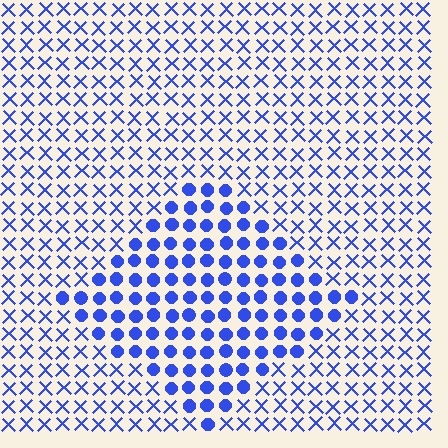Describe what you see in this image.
The image is filled with small blue elements arranged in a uniform grid. A diamond-shaped region contains circles, while the surrounding area contains X marks. The boundary is defined purely by the change in element shape.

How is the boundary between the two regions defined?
The boundary is defined by a change in element shape: circles inside vs. X marks outside. All elements share the same color and spacing.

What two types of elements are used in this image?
The image uses circles inside the diamond region and X marks outside it.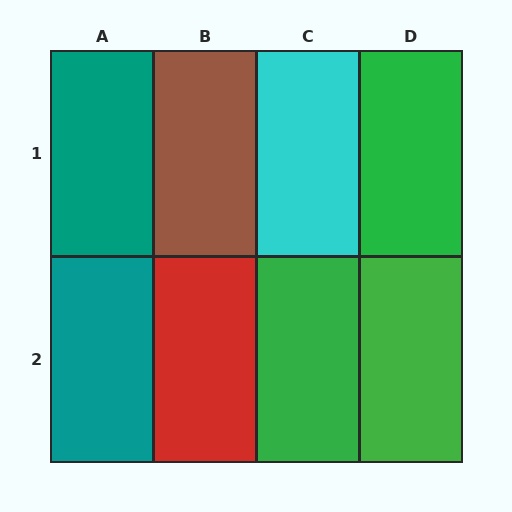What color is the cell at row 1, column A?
Teal.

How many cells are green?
3 cells are green.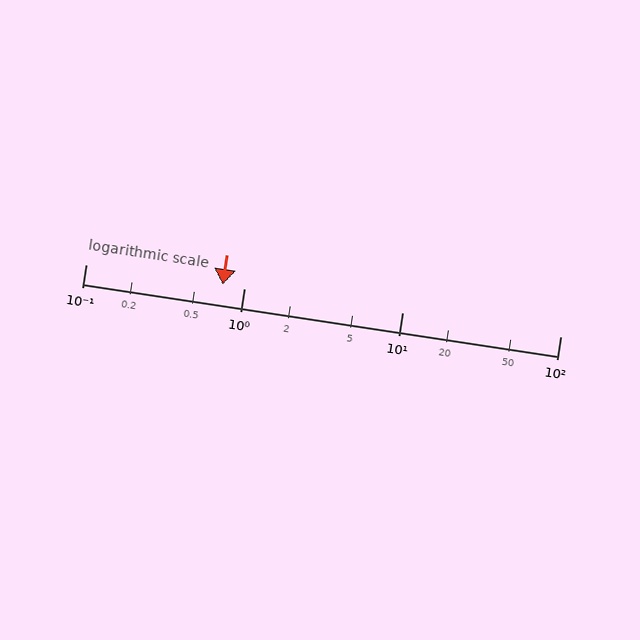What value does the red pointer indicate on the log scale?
The pointer indicates approximately 0.73.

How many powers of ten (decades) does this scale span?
The scale spans 3 decades, from 0.1 to 100.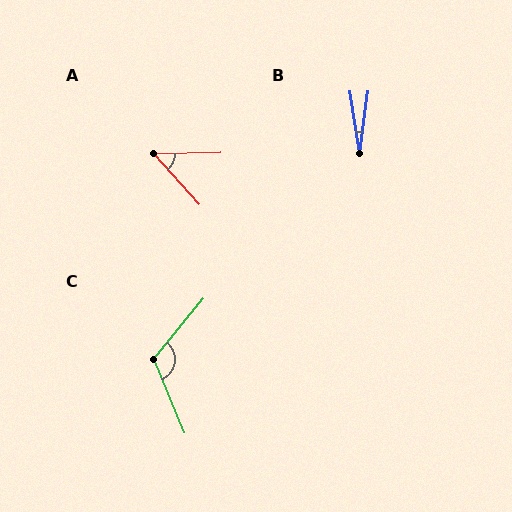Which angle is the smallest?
B, at approximately 17 degrees.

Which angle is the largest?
C, at approximately 119 degrees.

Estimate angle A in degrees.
Approximately 49 degrees.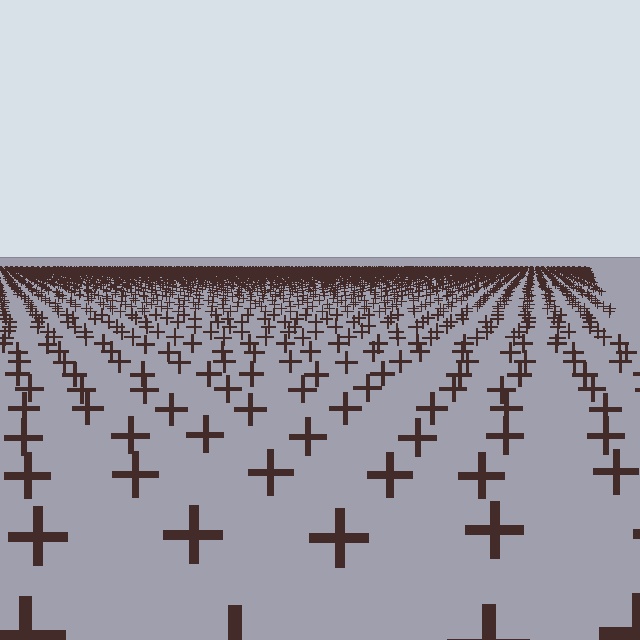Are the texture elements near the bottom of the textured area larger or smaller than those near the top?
Larger. Near the bottom, elements are closer to the viewer and appear at a bigger on-screen size.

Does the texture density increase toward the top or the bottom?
Density increases toward the top.